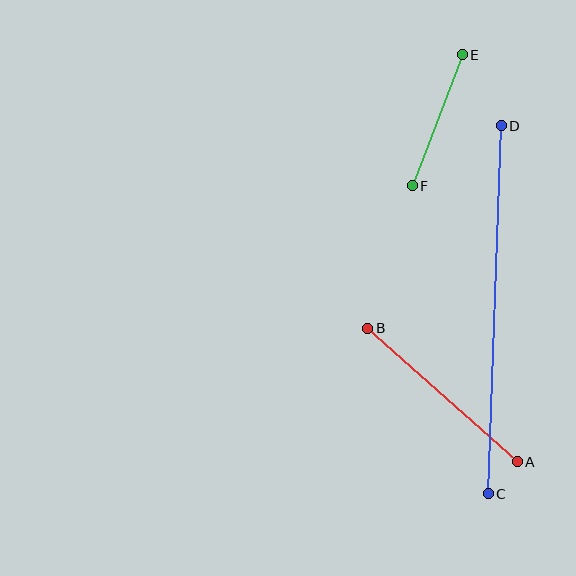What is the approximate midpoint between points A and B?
The midpoint is at approximately (443, 395) pixels.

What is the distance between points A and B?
The distance is approximately 200 pixels.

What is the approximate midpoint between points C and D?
The midpoint is at approximately (495, 310) pixels.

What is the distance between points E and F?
The distance is approximately 140 pixels.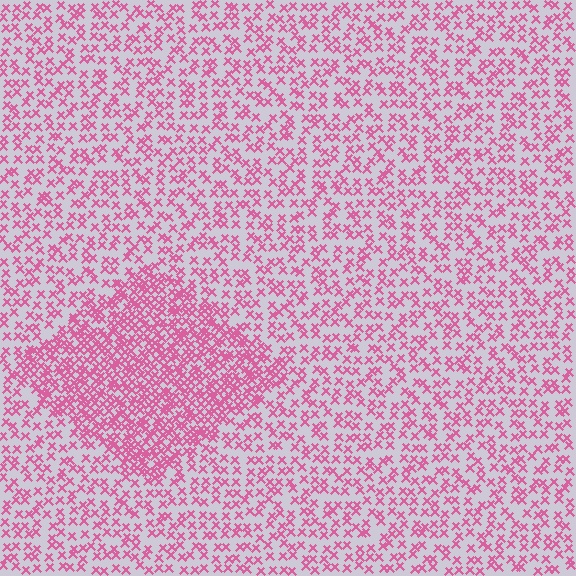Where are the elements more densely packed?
The elements are more densely packed inside the diamond boundary.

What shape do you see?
I see a diamond.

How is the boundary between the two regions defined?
The boundary is defined by a change in element density (approximately 2.1x ratio). All elements are the same color, size, and shape.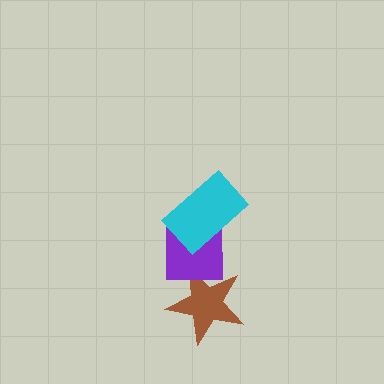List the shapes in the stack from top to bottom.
From top to bottom: the cyan rectangle, the purple square, the brown star.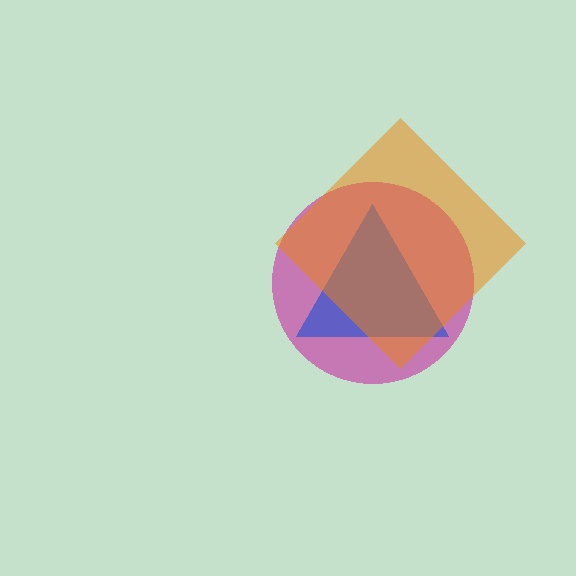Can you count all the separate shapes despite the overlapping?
Yes, there are 3 separate shapes.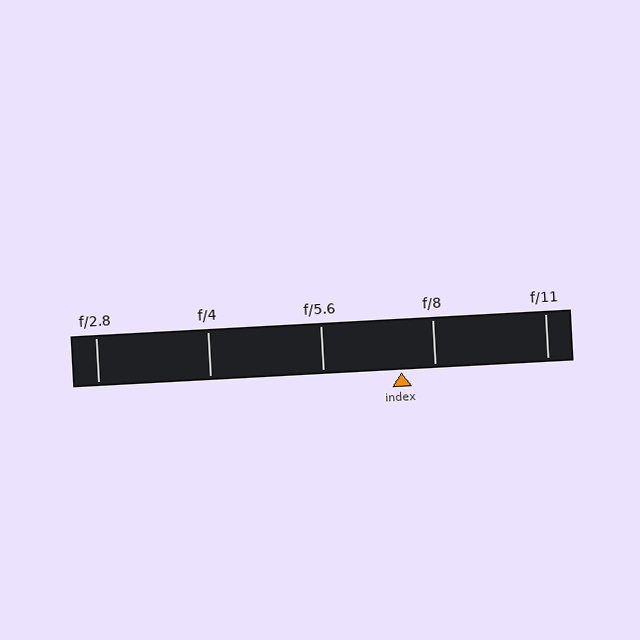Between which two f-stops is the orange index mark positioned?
The index mark is between f/5.6 and f/8.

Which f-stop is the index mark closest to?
The index mark is closest to f/8.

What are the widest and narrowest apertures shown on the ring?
The widest aperture shown is f/2.8 and the narrowest is f/11.